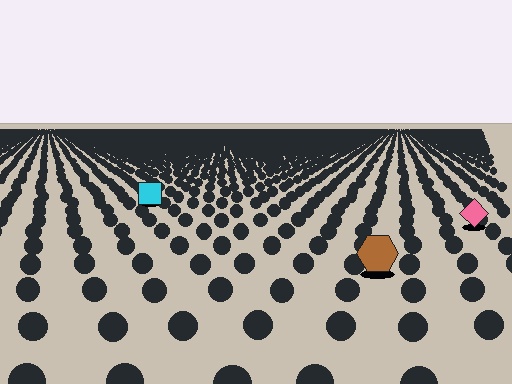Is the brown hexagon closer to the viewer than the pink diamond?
Yes. The brown hexagon is closer — you can tell from the texture gradient: the ground texture is coarser near it.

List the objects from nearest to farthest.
From nearest to farthest: the brown hexagon, the pink diamond, the cyan square.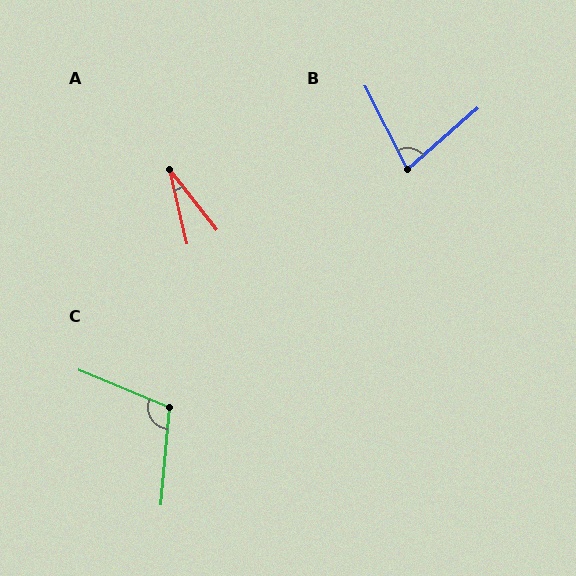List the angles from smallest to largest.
A (25°), B (76°), C (107°).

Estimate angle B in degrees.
Approximately 76 degrees.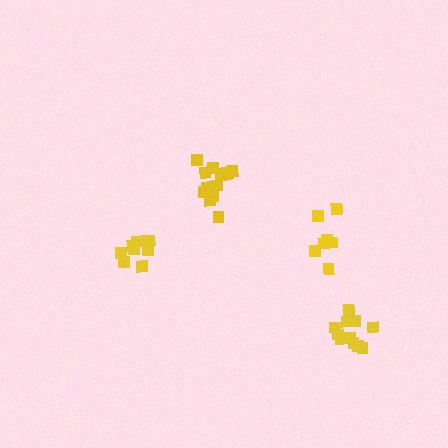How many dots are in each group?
Group 1: 13 dots, Group 2: 11 dots, Group 3: 8 dots, Group 4: 8 dots (40 total).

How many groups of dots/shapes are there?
There are 4 groups.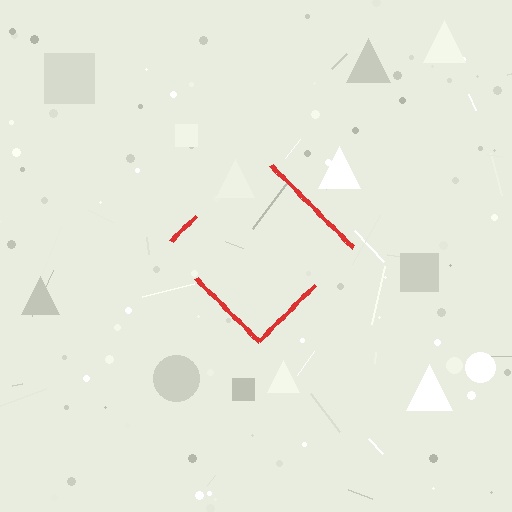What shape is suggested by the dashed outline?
The dashed outline suggests a diamond.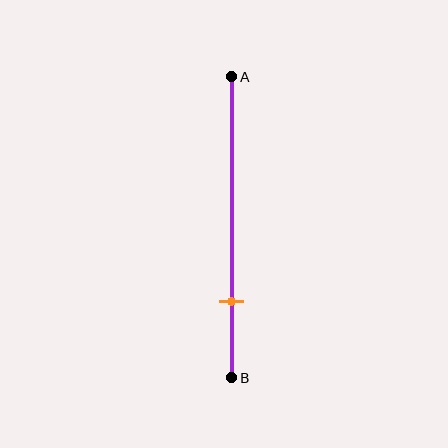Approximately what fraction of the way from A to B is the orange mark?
The orange mark is approximately 75% of the way from A to B.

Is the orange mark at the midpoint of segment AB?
No, the mark is at about 75% from A, not at the 50% midpoint.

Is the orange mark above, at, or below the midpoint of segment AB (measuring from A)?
The orange mark is below the midpoint of segment AB.